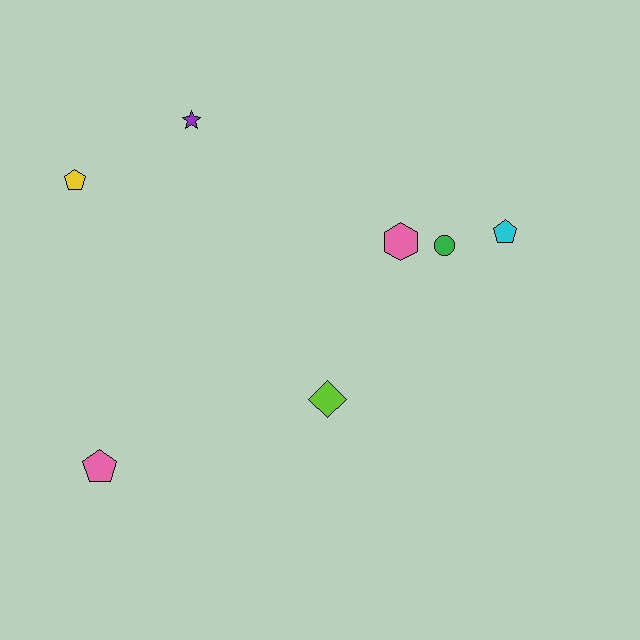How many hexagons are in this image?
There is 1 hexagon.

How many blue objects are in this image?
There are no blue objects.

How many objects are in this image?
There are 7 objects.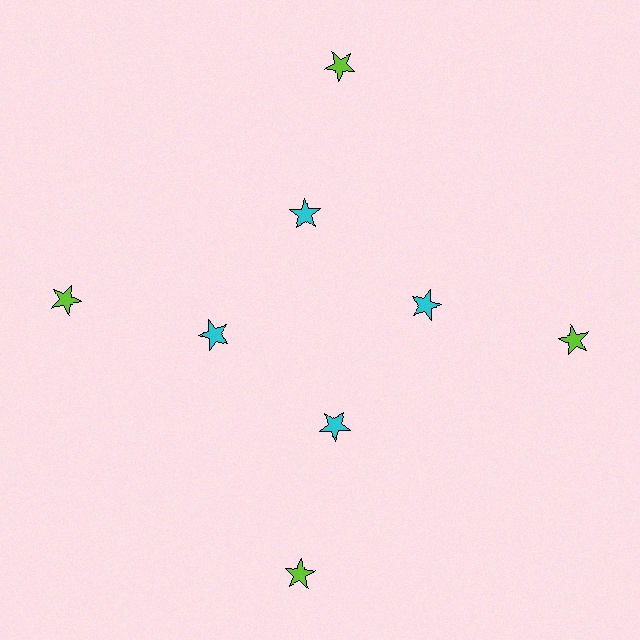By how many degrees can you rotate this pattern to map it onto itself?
The pattern maps onto itself every 90 degrees of rotation.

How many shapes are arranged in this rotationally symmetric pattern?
There are 8 shapes, arranged in 4 groups of 2.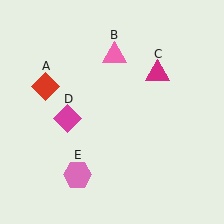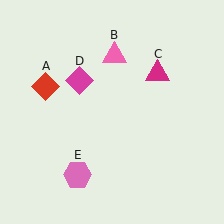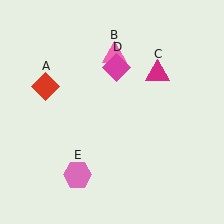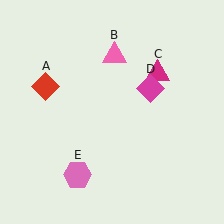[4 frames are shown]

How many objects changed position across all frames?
1 object changed position: magenta diamond (object D).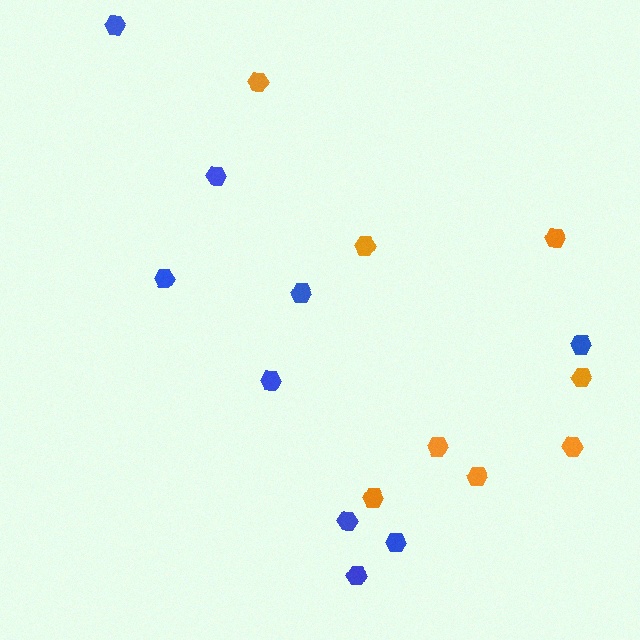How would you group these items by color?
There are 2 groups: one group of blue hexagons (9) and one group of orange hexagons (8).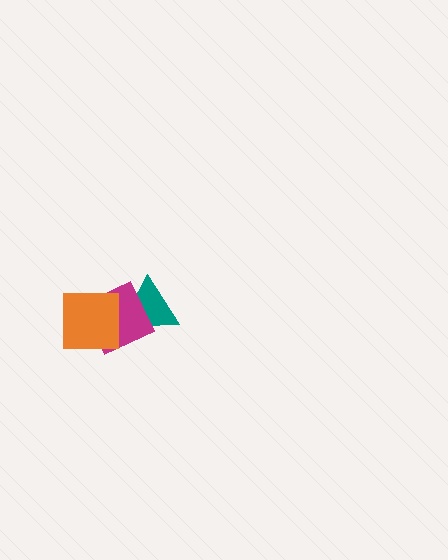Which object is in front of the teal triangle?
The magenta square is in front of the teal triangle.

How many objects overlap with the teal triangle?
1 object overlaps with the teal triangle.